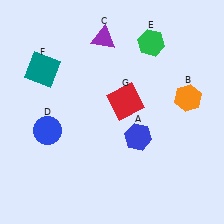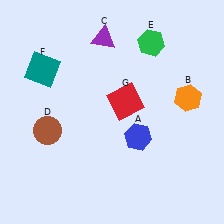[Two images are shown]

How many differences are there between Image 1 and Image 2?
There is 1 difference between the two images.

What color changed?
The circle (D) changed from blue in Image 1 to brown in Image 2.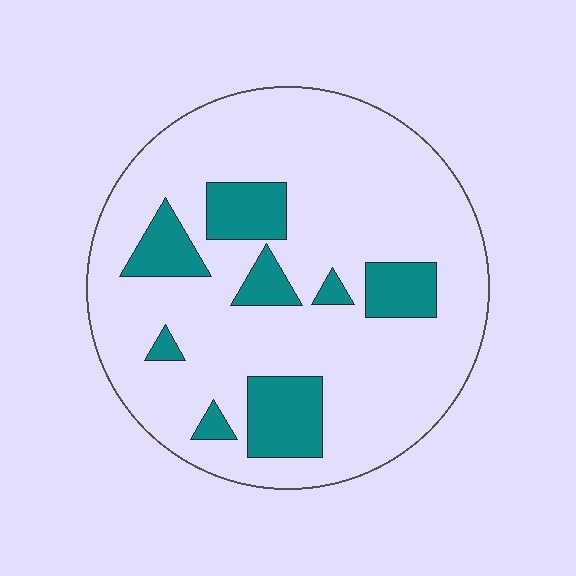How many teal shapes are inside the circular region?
8.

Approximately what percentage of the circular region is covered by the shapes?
Approximately 20%.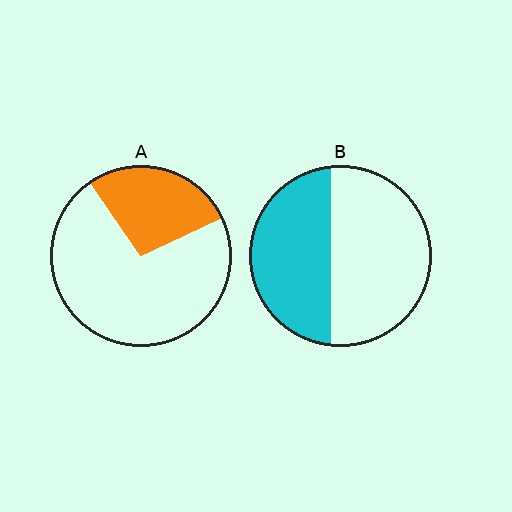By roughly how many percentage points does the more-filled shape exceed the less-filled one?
By roughly 15 percentage points (B over A).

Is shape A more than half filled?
No.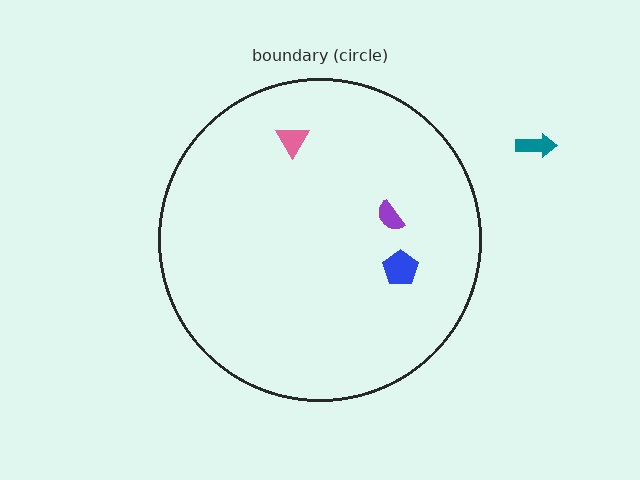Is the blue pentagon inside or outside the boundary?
Inside.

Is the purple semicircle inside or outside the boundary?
Inside.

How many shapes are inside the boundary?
3 inside, 1 outside.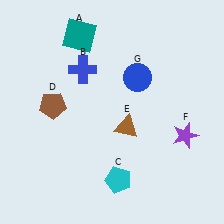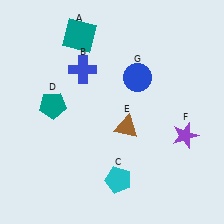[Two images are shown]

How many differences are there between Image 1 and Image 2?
There is 1 difference between the two images.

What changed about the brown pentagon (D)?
In Image 1, D is brown. In Image 2, it changed to teal.